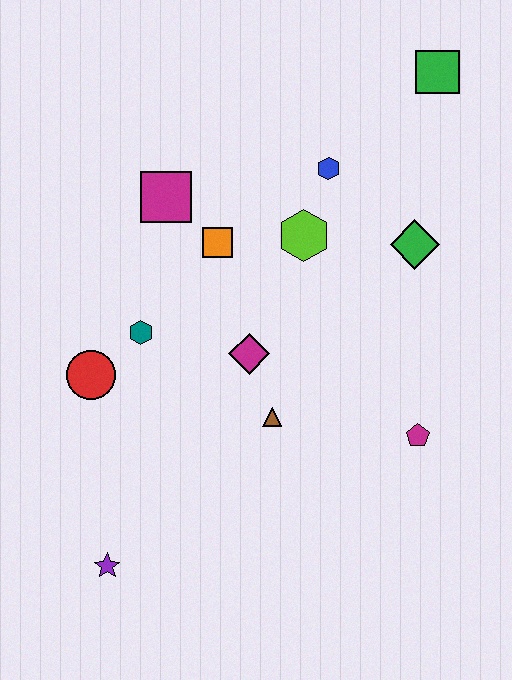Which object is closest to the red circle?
The teal hexagon is closest to the red circle.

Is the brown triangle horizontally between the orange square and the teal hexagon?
No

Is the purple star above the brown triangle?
No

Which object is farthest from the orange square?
The purple star is farthest from the orange square.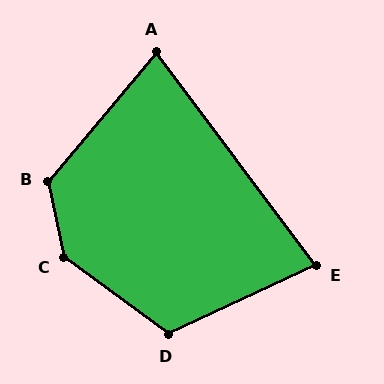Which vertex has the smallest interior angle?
A, at approximately 77 degrees.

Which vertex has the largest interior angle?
C, at approximately 138 degrees.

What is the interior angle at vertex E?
Approximately 78 degrees (acute).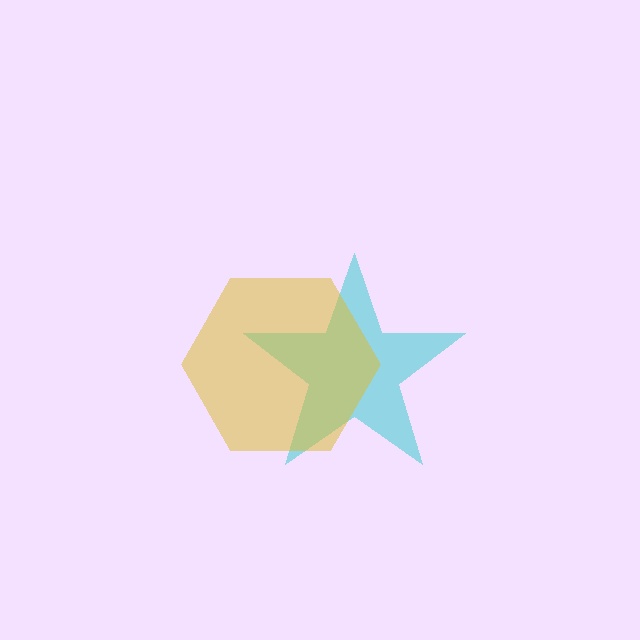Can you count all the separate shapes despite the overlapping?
Yes, there are 2 separate shapes.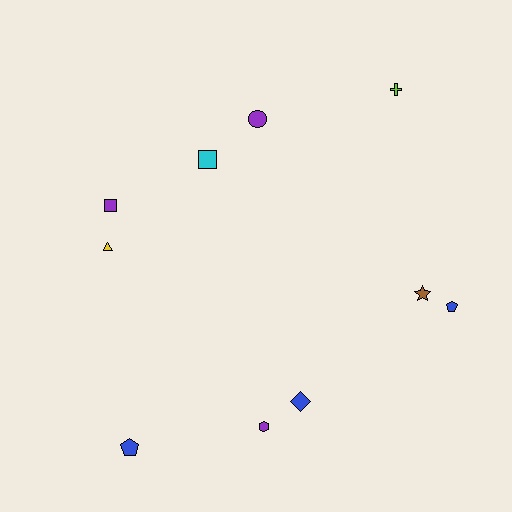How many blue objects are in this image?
There are 3 blue objects.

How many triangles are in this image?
There is 1 triangle.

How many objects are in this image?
There are 10 objects.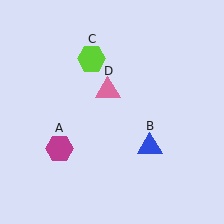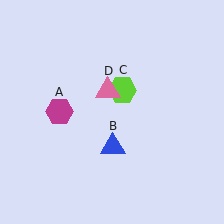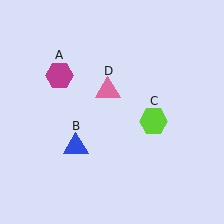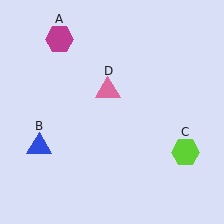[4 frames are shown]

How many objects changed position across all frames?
3 objects changed position: magenta hexagon (object A), blue triangle (object B), lime hexagon (object C).